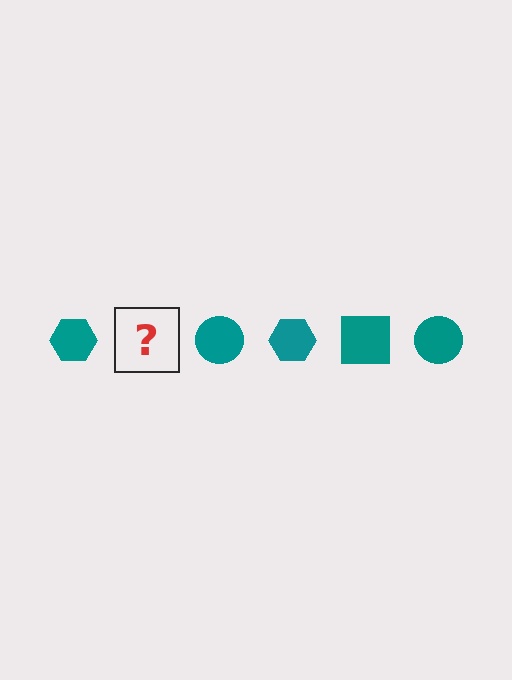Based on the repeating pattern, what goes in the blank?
The blank should be a teal square.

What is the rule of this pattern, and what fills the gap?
The rule is that the pattern cycles through hexagon, square, circle shapes in teal. The gap should be filled with a teal square.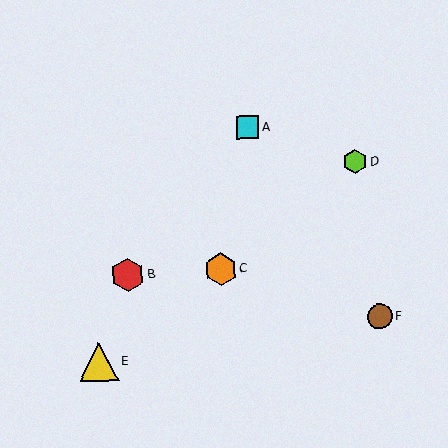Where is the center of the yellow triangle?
The center of the yellow triangle is at (99, 362).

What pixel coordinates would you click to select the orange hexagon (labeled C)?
Click at (221, 269) to select the orange hexagon C.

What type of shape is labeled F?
Shape F is a brown circle.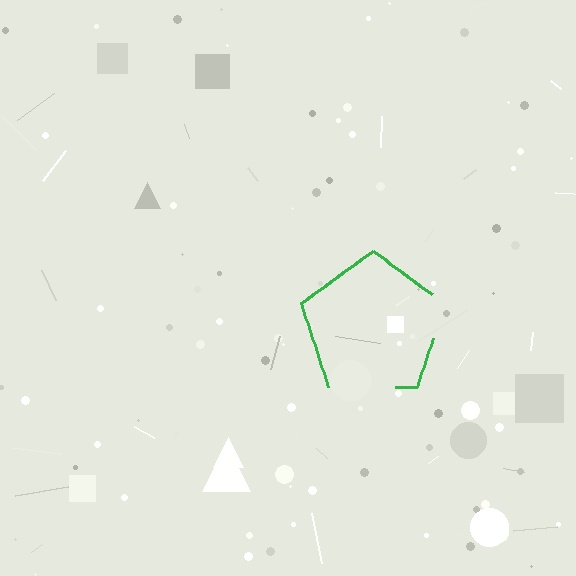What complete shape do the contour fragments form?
The contour fragments form a pentagon.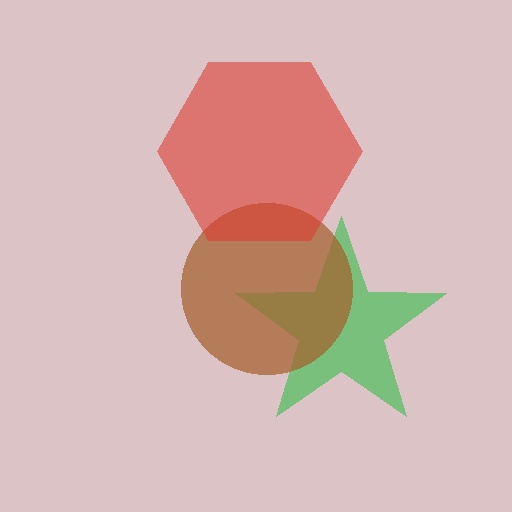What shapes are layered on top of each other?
The layered shapes are: a green star, a brown circle, a red hexagon.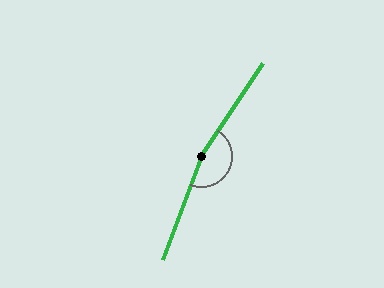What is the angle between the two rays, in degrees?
Approximately 167 degrees.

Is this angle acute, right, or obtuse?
It is obtuse.